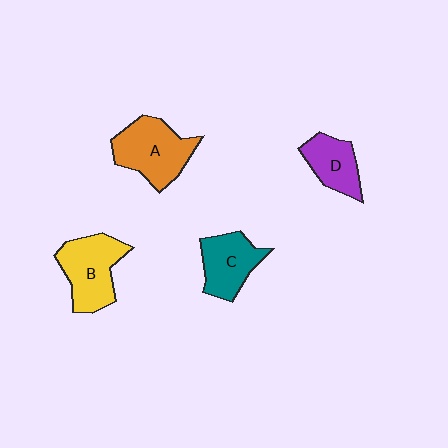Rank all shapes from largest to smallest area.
From largest to smallest: A (orange), B (yellow), C (teal), D (purple).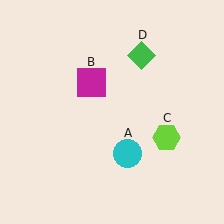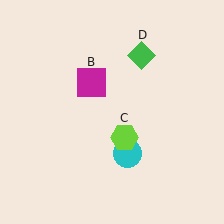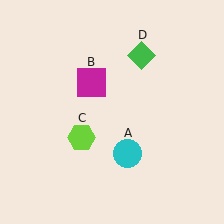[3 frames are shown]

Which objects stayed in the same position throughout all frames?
Cyan circle (object A) and magenta square (object B) and green diamond (object D) remained stationary.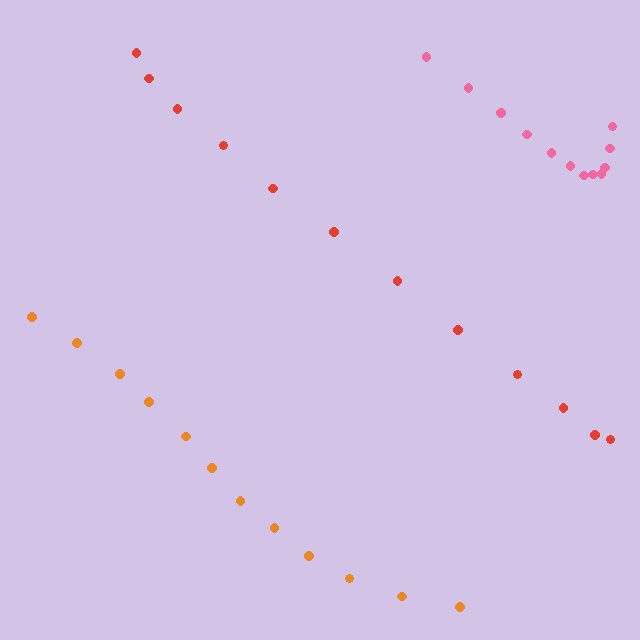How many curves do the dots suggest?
There are 3 distinct paths.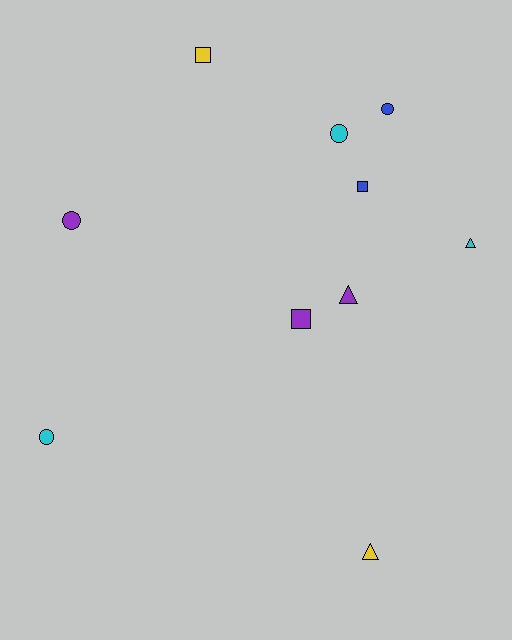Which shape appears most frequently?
Circle, with 4 objects.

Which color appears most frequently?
Cyan, with 3 objects.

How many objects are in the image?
There are 10 objects.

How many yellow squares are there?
There is 1 yellow square.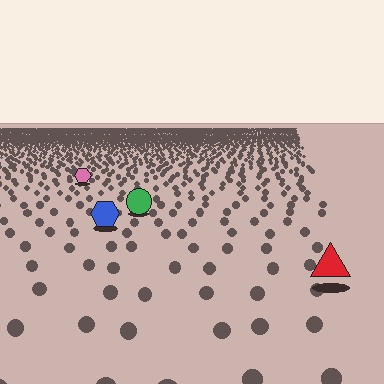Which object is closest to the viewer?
The red triangle is closest. The texture marks near it are larger and more spread out.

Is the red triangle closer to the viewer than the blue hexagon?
Yes. The red triangle is closer — you can tell from the texture gradient: the ground texture is coarser near it.